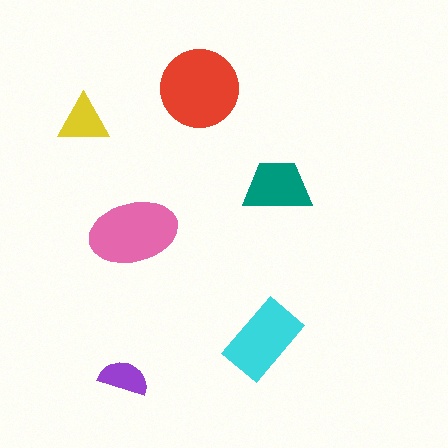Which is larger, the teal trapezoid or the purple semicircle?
The teal trapezoid.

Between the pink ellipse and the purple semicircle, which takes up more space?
The pink ellipse.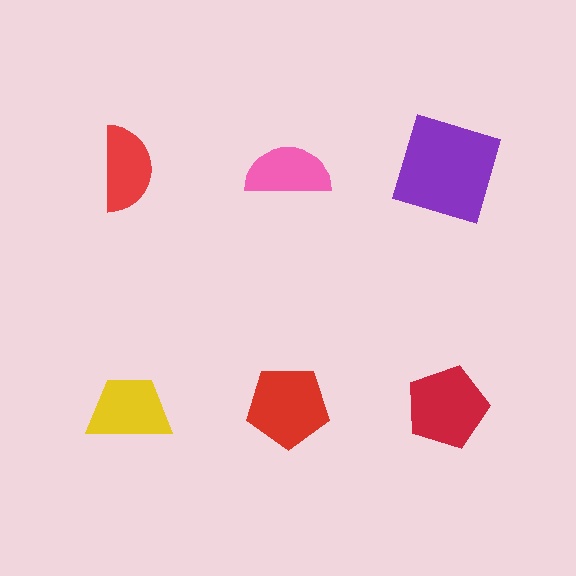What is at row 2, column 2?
A red pentagon.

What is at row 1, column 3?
A purple square.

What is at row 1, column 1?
A red semicircle.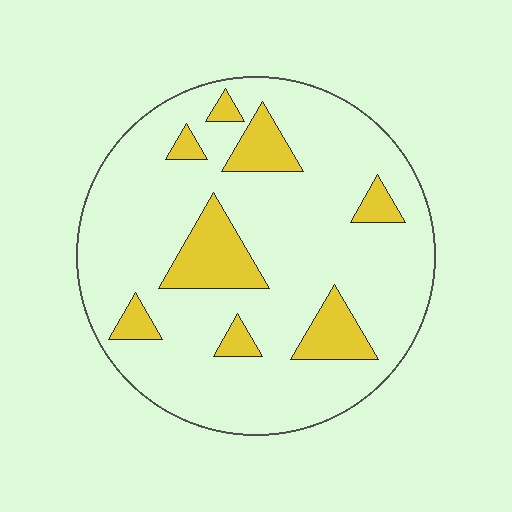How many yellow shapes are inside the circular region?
8.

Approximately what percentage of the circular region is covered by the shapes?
Approximately 15%.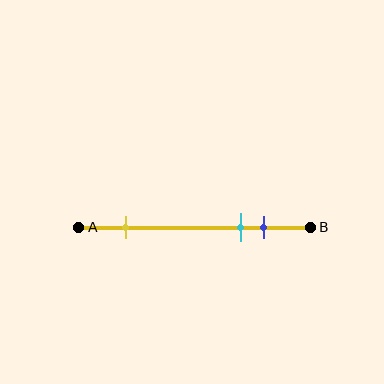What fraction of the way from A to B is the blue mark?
The blue mark is approximately 80% (0.8) of the way from A to B.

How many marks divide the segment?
There are 3 marks dividing the segment.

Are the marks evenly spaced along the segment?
No, the marks are not evenly spaced.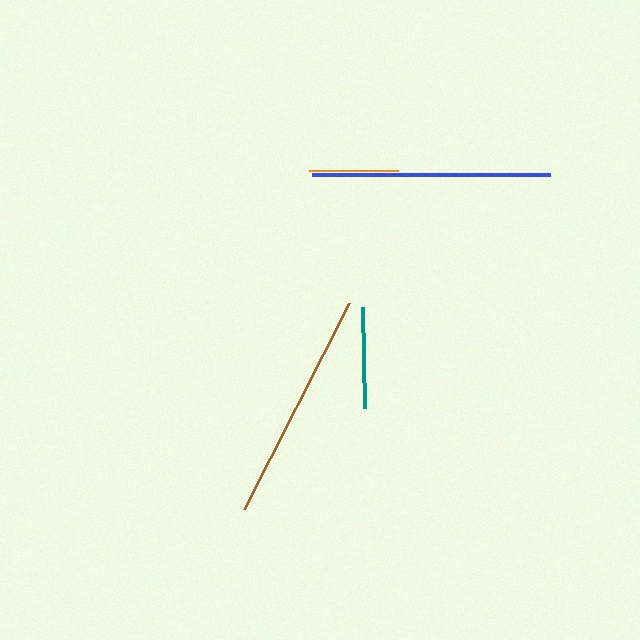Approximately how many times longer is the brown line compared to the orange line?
The brown line is approximately 2.6 times the length of the orange line.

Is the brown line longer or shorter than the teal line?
The brown line is longer than the teal line.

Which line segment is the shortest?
The orange line is the shortest at approximately 89 pixels.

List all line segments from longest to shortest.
From longest to shortest: blue, brown, teal, orange.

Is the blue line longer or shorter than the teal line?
The blue line is longer than the teal line.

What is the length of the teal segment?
The teal segment is approximately 101 pixels long.